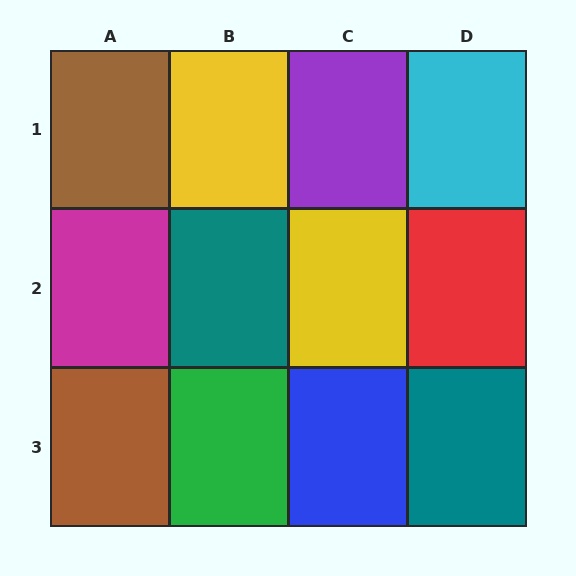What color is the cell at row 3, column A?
Brown.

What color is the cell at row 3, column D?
Teal.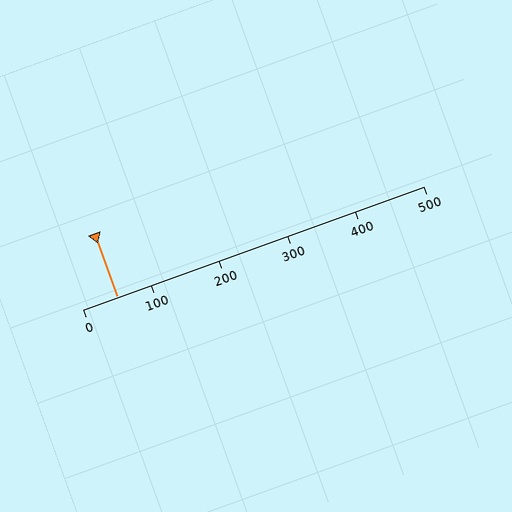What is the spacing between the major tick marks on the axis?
The major ticks are spaced 100 apart.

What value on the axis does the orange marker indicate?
The marker indicates approximately 50.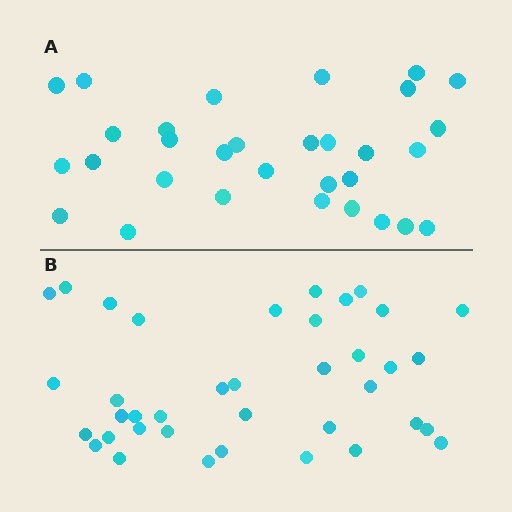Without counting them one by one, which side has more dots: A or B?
Region B (the bottom region) has more dots.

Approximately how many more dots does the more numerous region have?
Region B has roughly 8 or so more dots than region A.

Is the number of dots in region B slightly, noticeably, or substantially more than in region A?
Region B has only slightly more — the two regions are fairly close. The ratio is roughly 1.2 to 1.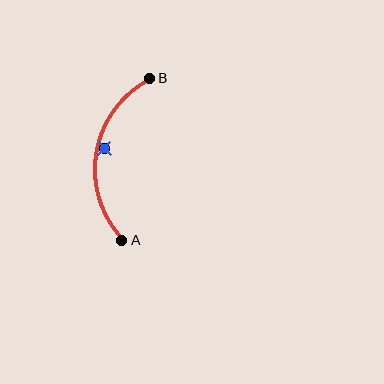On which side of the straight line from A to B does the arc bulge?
The arc bulges to the left of the straight line connecting A and B.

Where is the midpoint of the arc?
The arc midpoint is the point on the curve farthest from the straight line joining A and B. It sits to the left of that line.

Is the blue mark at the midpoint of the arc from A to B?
No — the blue mark does not lie on the arc at all. It sits slightly inside the curve.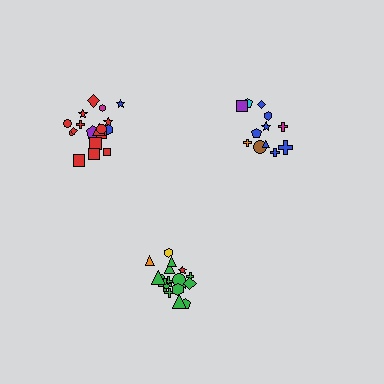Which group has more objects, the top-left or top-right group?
The top-left group.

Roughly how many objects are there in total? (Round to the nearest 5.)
Roughly 50 objects in total.